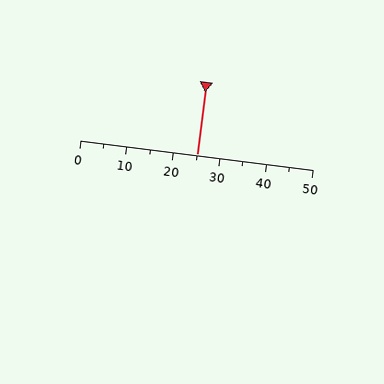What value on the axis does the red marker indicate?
The marker indicates approximately 25.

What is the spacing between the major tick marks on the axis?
The major ticks are spaced 10 apart.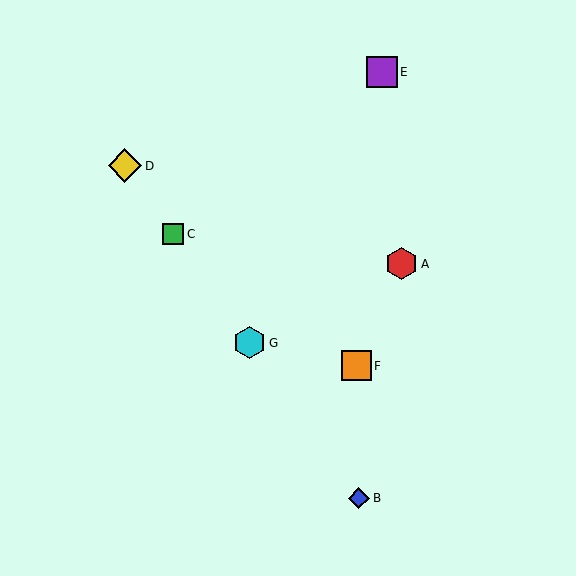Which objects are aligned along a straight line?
Objects B, C, D, G are aligned along a straight line.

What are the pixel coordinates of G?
Object G is at (249, 343).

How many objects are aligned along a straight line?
4 objects (B, C, D, G) are aligned along a straight line.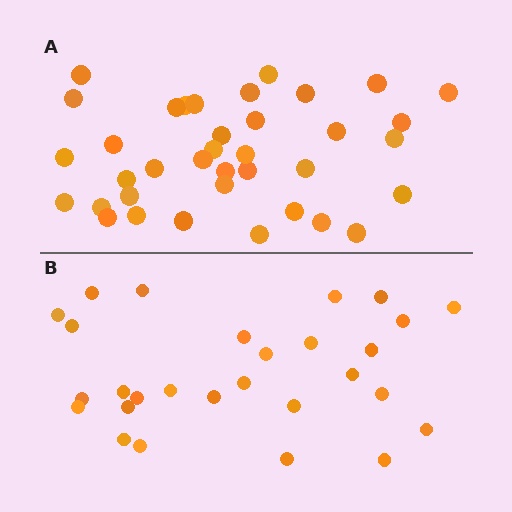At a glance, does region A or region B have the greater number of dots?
Region A (the top region) has more dots.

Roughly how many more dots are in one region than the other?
Region A has roughly 8 or so more dots than region B.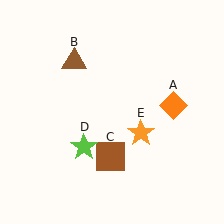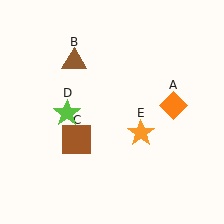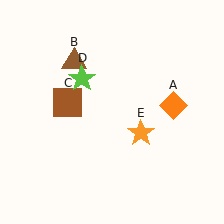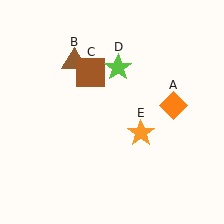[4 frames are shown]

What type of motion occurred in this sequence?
The brown square (object C), lime star (object D) rotated clockwise around the center of the scene.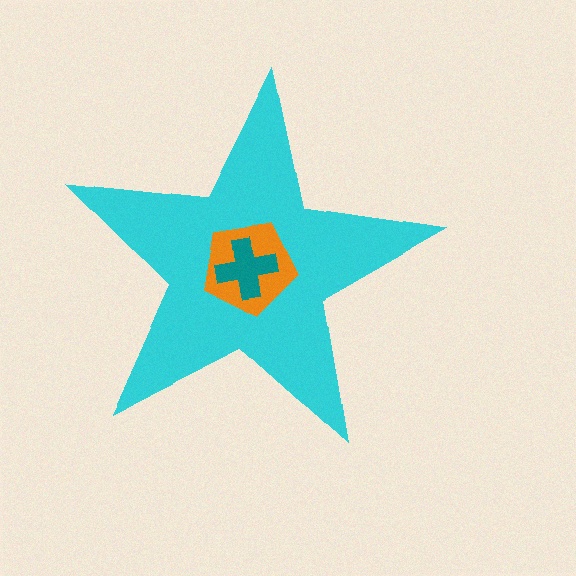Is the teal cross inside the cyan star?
Yes.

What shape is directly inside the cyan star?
The orange pentagon.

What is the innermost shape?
The teal cross.